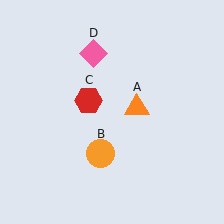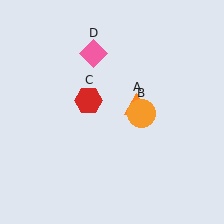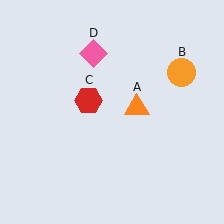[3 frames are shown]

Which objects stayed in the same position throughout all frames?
Orange triangle (object A) and red hexagon (object C) and pink diamond (object D) remained stationary.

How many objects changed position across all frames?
1 object changed position: orange circle (object B).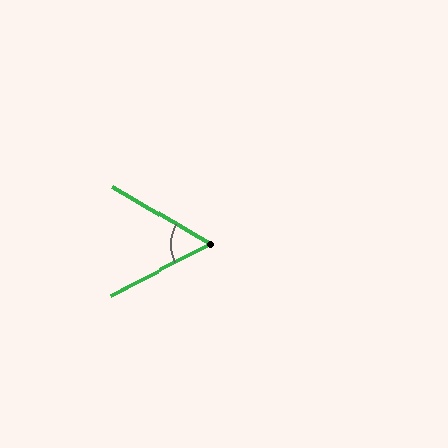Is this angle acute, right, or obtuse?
It is acute.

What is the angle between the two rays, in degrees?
Approximately 57 degrees.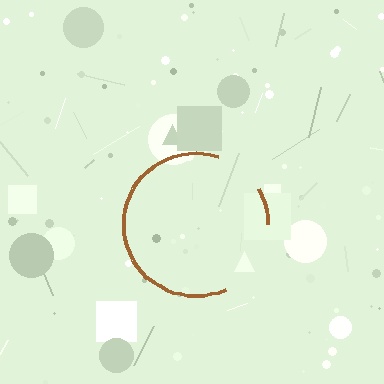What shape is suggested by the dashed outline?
The dashed outline suggests a circle.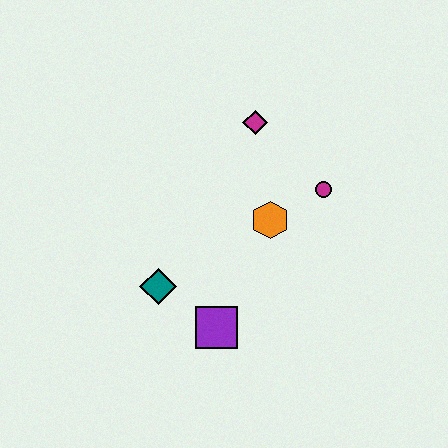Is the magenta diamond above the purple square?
Yes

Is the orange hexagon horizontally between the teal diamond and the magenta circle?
Yes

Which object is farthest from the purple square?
The magenta diamond is farthest from the purple square.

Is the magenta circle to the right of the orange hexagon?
Yes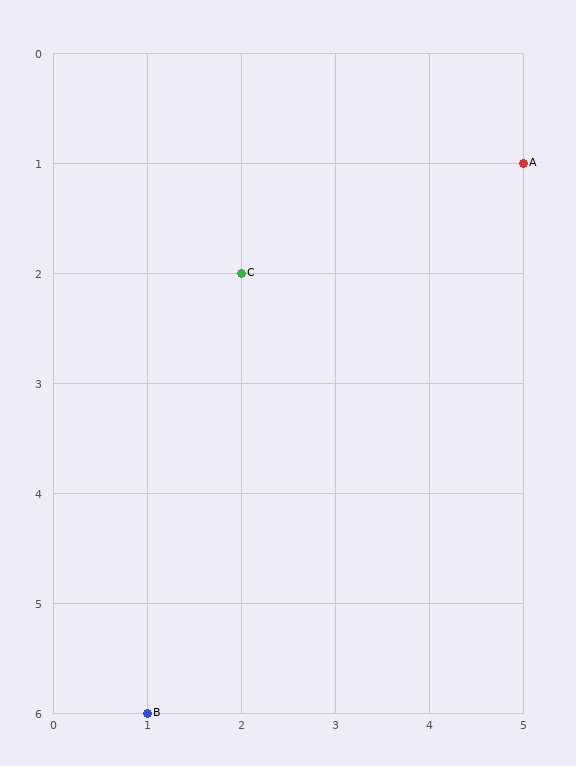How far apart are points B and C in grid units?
Points B and C are 1 column and 4 rows apart (about 4.1 grid units diagonally).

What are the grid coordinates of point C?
Point C is at grid coordinates (2, 2).